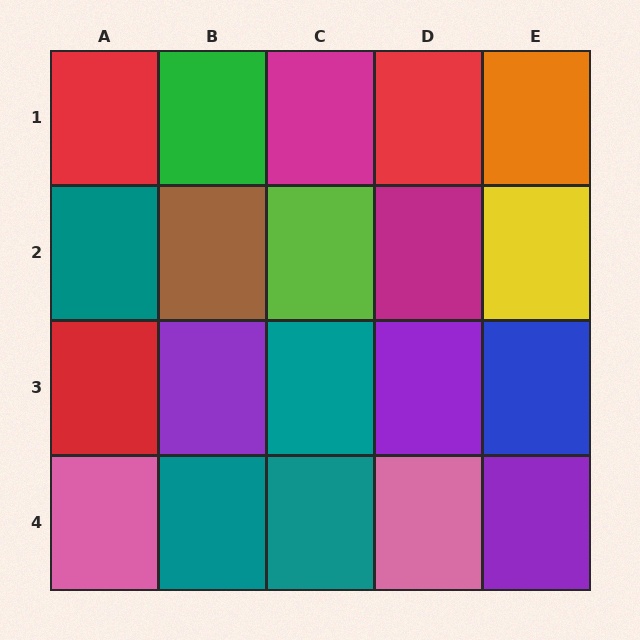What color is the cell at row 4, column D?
Pink.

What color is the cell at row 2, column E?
Yellow.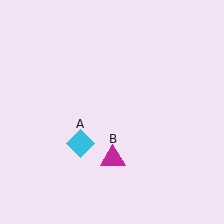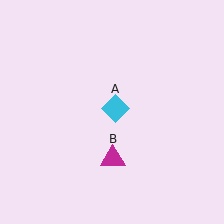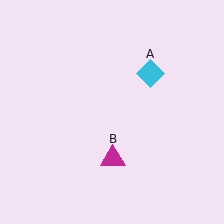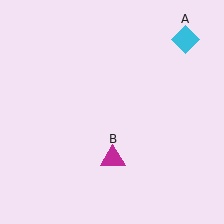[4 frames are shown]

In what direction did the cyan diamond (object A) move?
The cyan diamond (object A) moved up and to the right.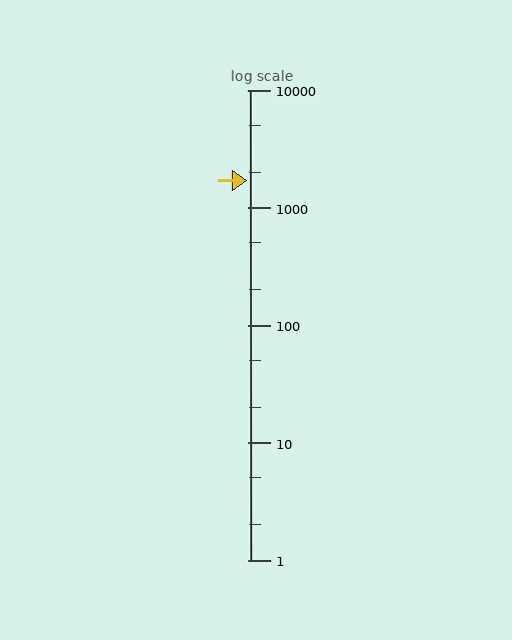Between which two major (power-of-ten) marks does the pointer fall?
The pointer is between 1000 and 10000.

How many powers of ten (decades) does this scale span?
The scale spans 4 decades, from 1 to 10000.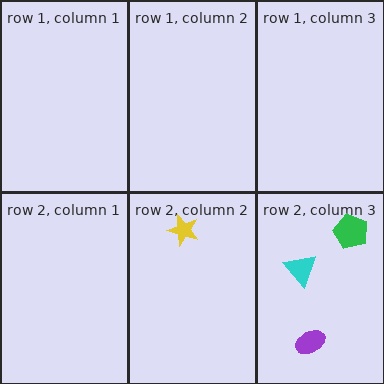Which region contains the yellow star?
The row 2, column 2 region.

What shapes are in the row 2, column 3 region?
The purple ellipse, the green pentagon, the cyan triangle.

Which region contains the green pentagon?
The row 2, column 3 region.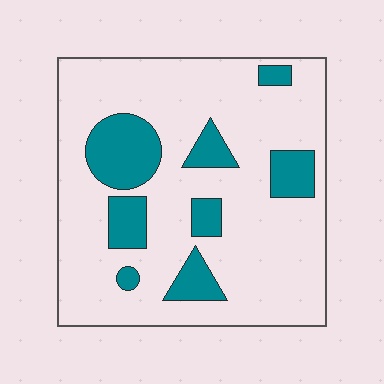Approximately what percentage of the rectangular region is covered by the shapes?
Approximately 20%.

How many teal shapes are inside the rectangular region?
8.